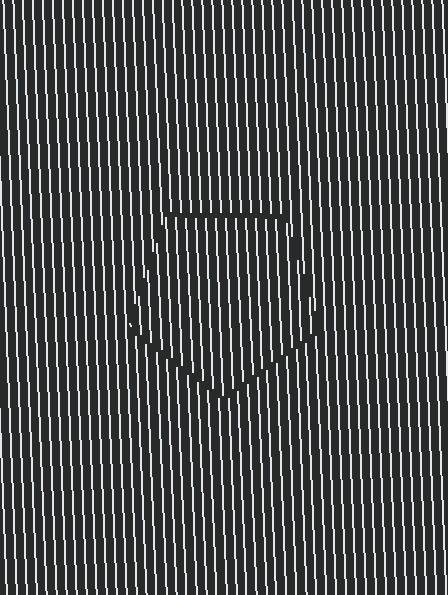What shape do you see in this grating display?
An illusory pentagon. The interior of the shape contains the same grating, shifted by half a period — the contour is defined by the phase discontinuity where line-ends from the inner and outer gratings abut.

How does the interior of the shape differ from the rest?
The interior of the shape contains the same grating, shifted by half a period — the contour is defined by the phase discontinuity where line-ends from the inner and outer gratings abut.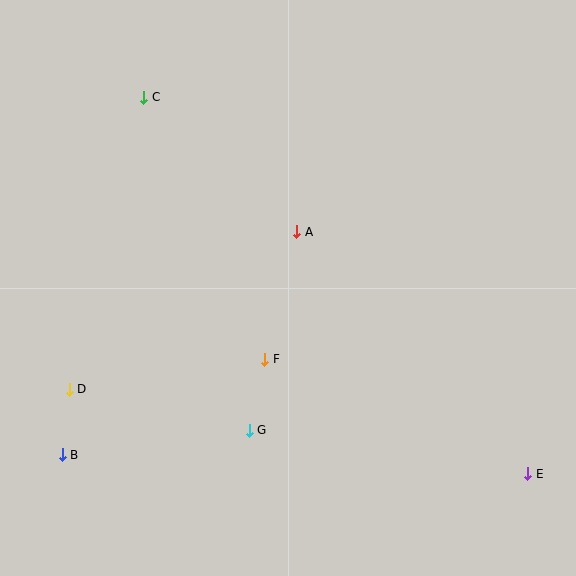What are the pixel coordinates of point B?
Point B is at (62, 455).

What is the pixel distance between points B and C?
The distance between B and C is 367 pixels.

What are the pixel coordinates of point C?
Point C is at (144, 97).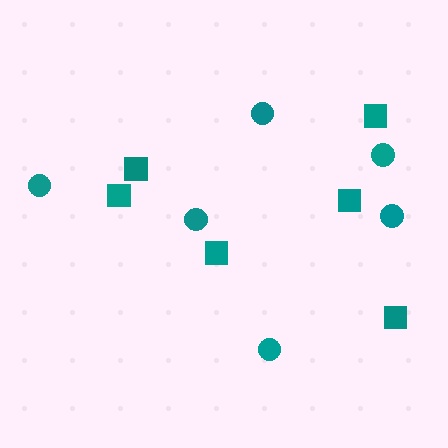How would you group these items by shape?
There are 2 groups: one group of circles (6) and one group of squares (6).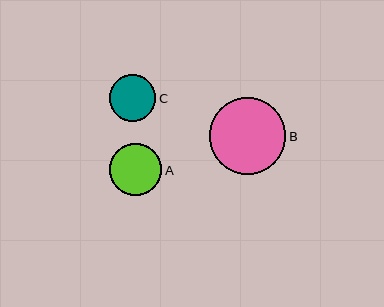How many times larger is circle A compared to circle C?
Circle A is approximately 1.1 times the size of circle C.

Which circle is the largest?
Circle B is the largest with a size of approximately 77 pixels.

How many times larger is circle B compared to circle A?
Circle B is approximately 1.5 times the size of circle A.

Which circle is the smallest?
Circle C is the smallest with a size of approximately 47 pixels.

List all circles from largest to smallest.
From largest to smallest: B, A, C.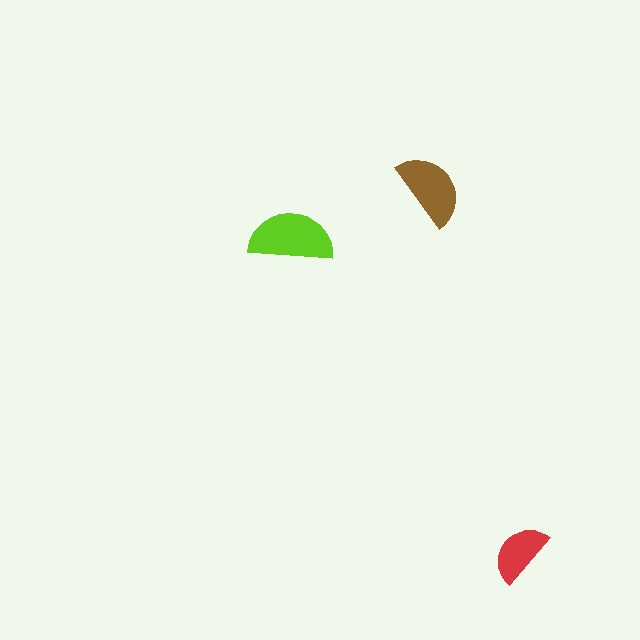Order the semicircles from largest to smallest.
the lime one, the brown one, the red one.